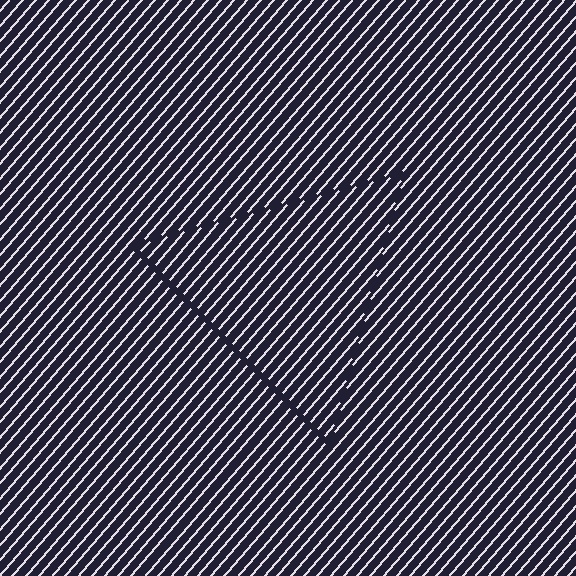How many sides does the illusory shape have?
3 sides — the line-ends trace a triangle.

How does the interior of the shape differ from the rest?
The interior of the shape contains the same grating, shifted by half a period — the contour is defined by the phase discontinuity where line-ends from the inner and outer gratings abut.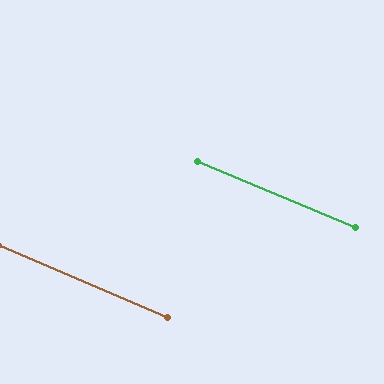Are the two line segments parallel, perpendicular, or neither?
Parallel — their directions differ by only 0.2°.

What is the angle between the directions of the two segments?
Approximately 0 degrees.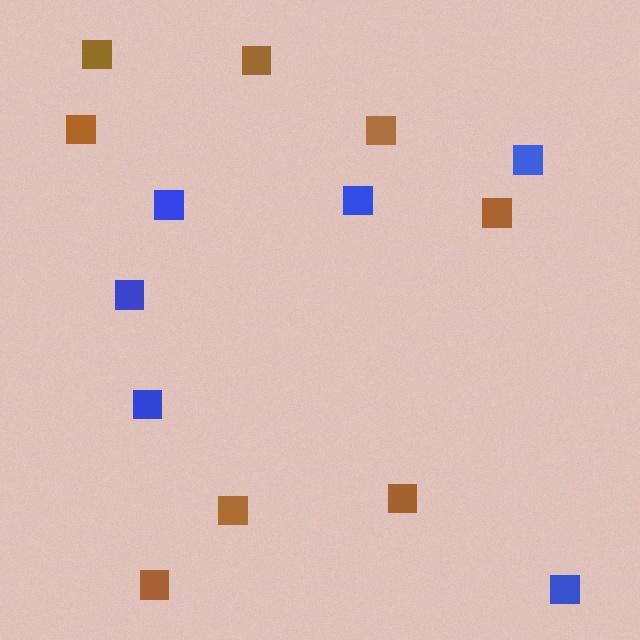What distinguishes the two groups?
There are 2 groups: one group of blue squares (6) and one group of brown squares (8).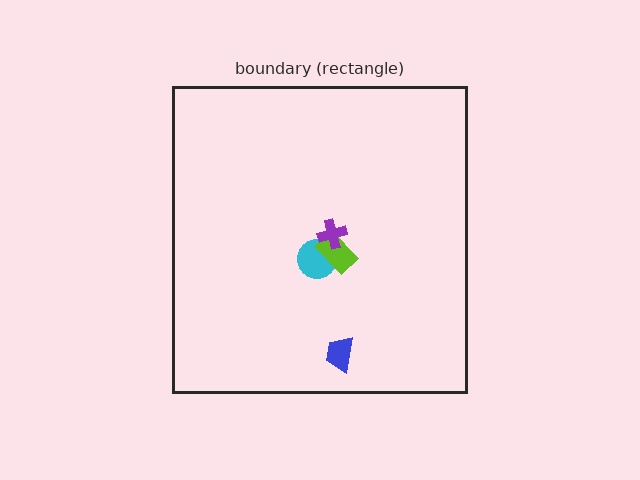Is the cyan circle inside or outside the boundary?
Inside.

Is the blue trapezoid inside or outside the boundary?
Inside.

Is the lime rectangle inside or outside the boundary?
Inside.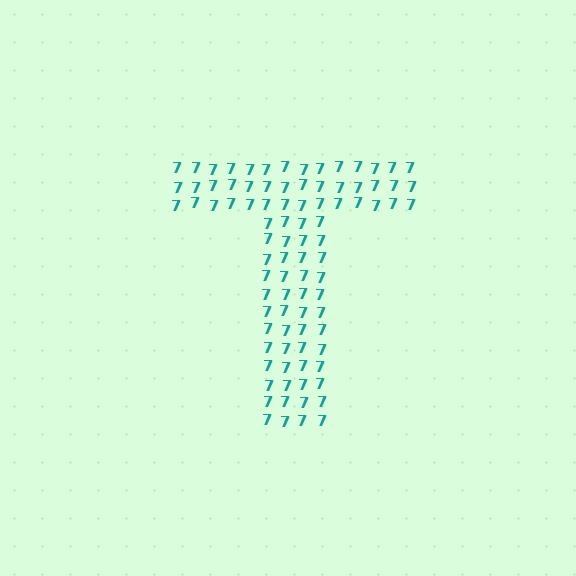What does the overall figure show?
The overall figure shows the letter T.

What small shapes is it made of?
It is made of small digit 7's.